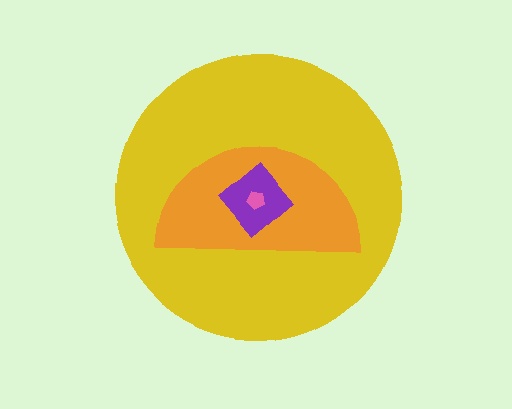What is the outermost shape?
The yellow circle.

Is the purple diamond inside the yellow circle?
Yes.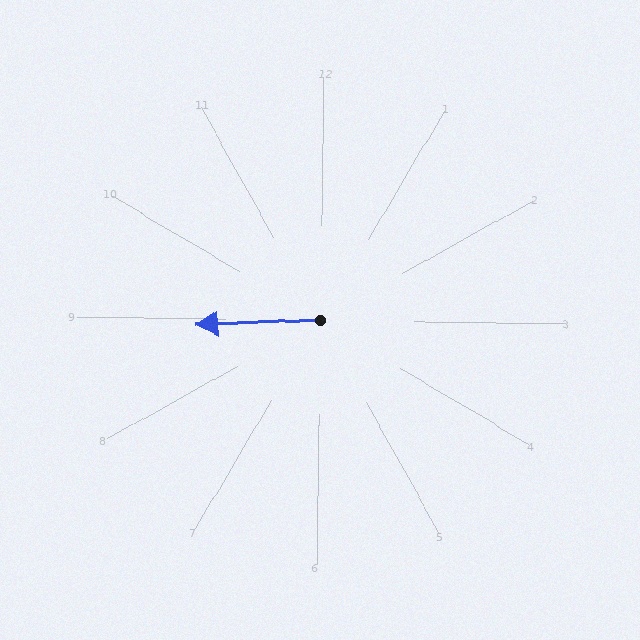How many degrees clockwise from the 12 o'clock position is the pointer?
Approximately 267 degrees.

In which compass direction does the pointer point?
West.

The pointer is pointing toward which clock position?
Roughly 9 o'clock.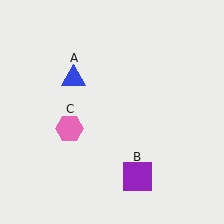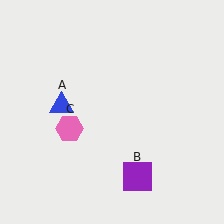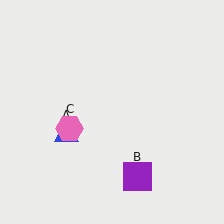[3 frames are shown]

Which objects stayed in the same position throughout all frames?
Purple square (object B) and pink hexagon (object C) remained stationary.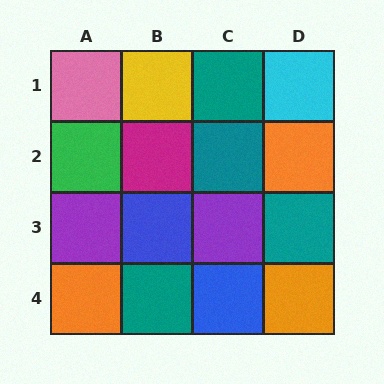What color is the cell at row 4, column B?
Teal.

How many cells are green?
1 cell is green.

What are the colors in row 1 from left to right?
Pink, yellow, teal, cyan.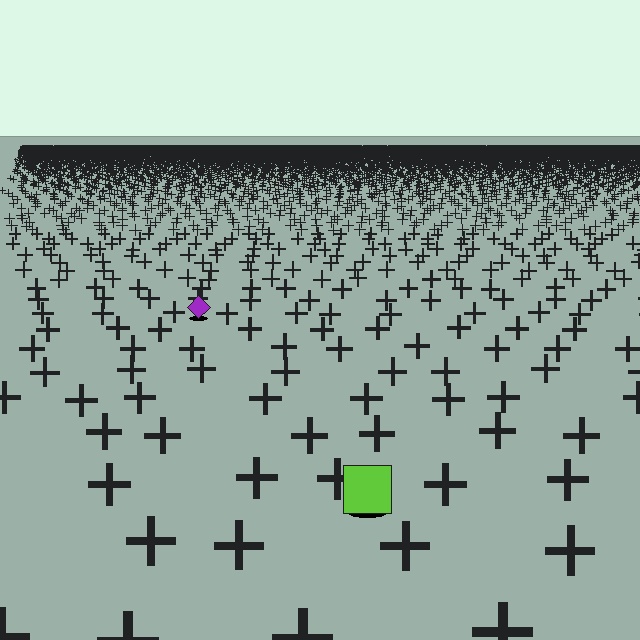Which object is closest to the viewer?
The lime square is closest. The texture marks near it are larger and more spread out.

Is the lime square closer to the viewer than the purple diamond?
Yes. The lime square is closer — you can tell from the texture gradient: the ground texture is coarser near it.